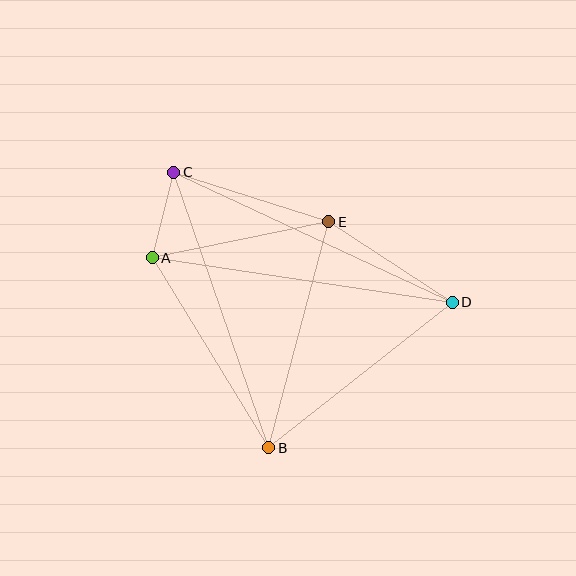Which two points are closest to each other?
Points A and C are closest to each other.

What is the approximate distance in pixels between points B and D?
The distance between B and D is approximately 234 pixels.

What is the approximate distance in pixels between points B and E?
The distance between B and E is approximately 234 pixels.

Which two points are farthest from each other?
Points C and D are farthest from each other.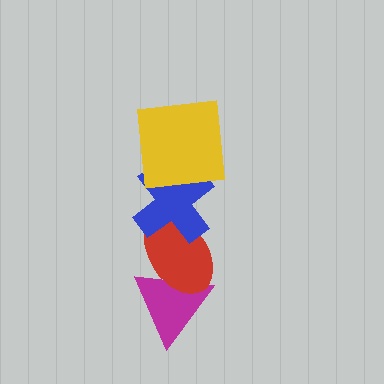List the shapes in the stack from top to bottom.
From top to bottom: the yellow square, the blue cross, the red ellipse, the magenta triangle.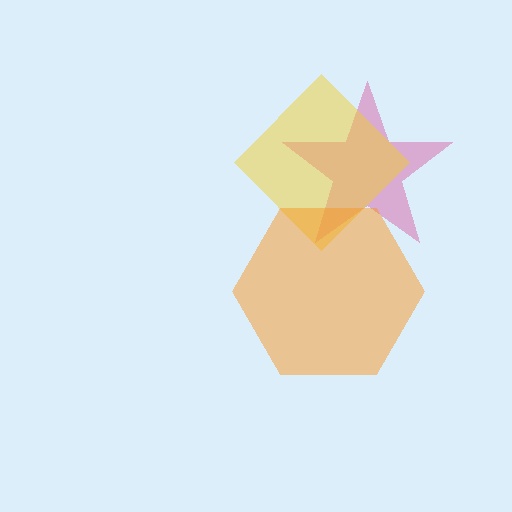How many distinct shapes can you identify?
There are 3 distinct shapes: a pink star, a yellow diamond, an orange hexagon.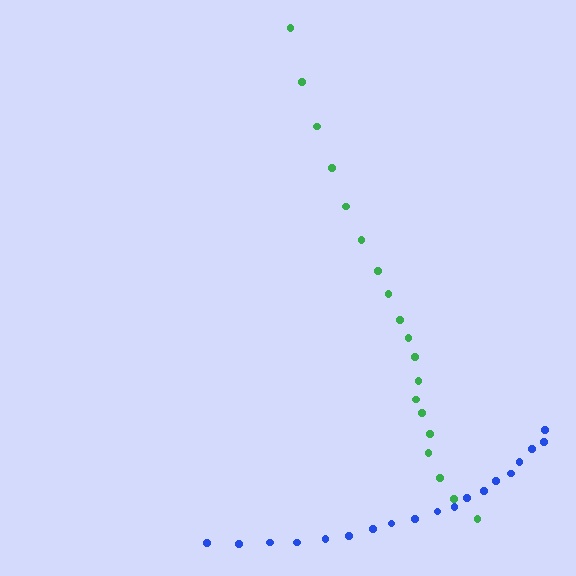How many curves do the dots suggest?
There are 2 distinct paths.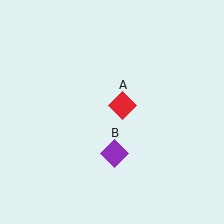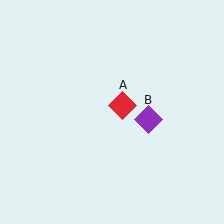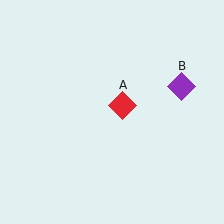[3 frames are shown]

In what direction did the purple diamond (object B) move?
The purple diamond (object B) moved up and to the right.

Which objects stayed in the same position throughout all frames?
Red diamond (object A) remained stationary.